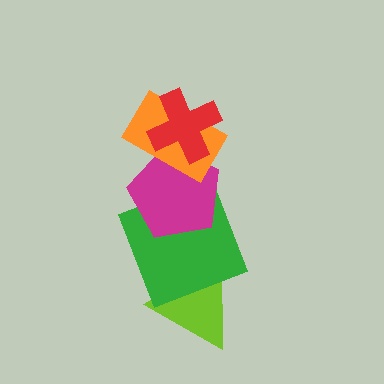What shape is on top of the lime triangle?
The green square is on top of the lime triangle.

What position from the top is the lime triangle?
The lime triangle is 5th from the top.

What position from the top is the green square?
The green square is 4th from the top.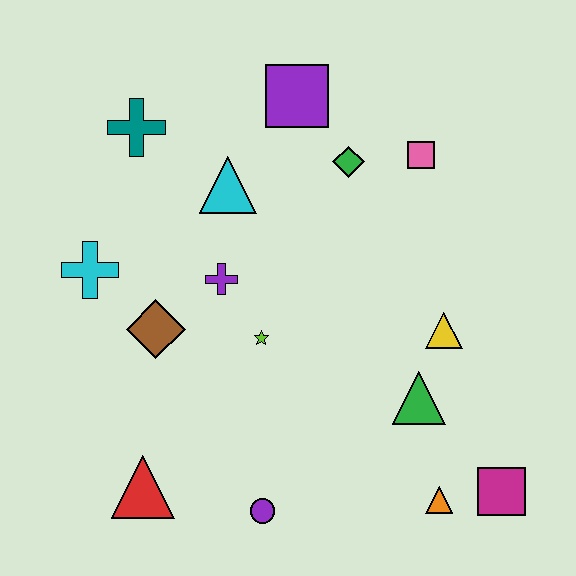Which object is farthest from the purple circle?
The purple square is farthest from the purple circle.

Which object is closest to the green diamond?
The pink square is closest to the green diamond.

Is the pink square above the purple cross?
Yes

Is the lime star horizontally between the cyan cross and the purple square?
Yes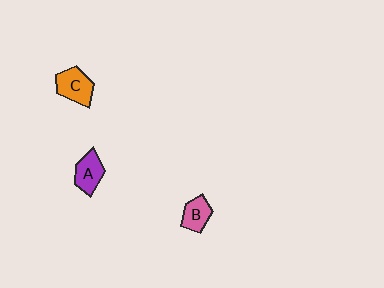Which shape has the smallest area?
Shape B (pink).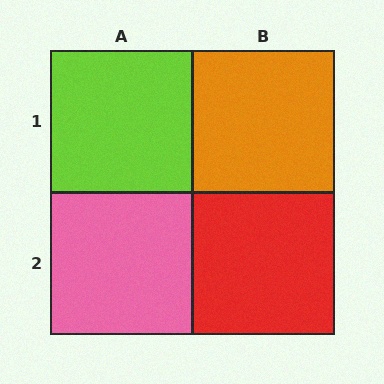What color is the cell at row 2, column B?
Red.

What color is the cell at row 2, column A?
Pink.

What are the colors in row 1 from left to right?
Lime, orange.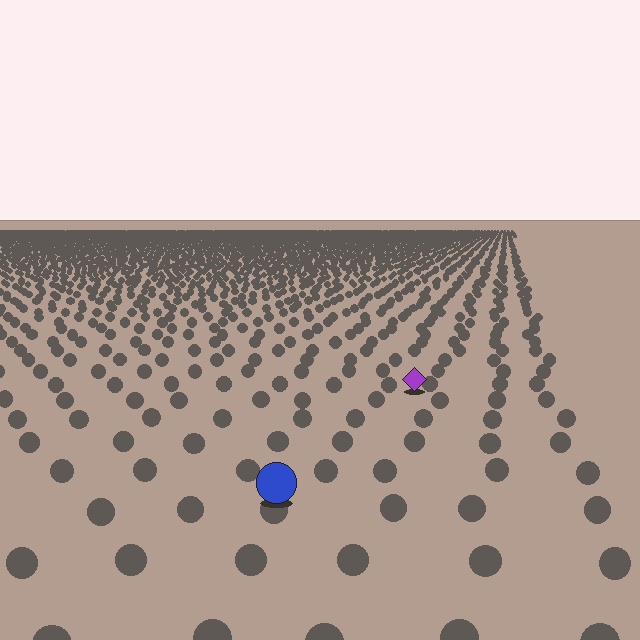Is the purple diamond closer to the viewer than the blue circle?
No. The blue circle is closer — you can tell from the texture gradient: the ground texture is coarser near it.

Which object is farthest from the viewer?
The purple diamond is farthest from the viewer. It appears smaller and the ground texture around it is denser.